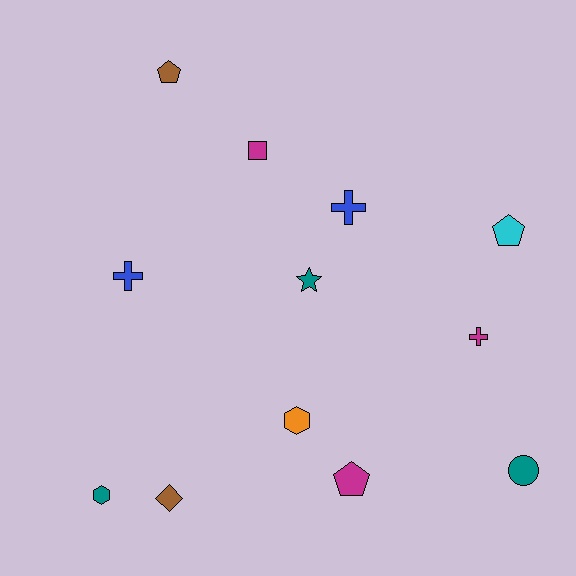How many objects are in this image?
There are 12 objects.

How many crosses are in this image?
There are 3 crosses.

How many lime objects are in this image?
There are no lime objects.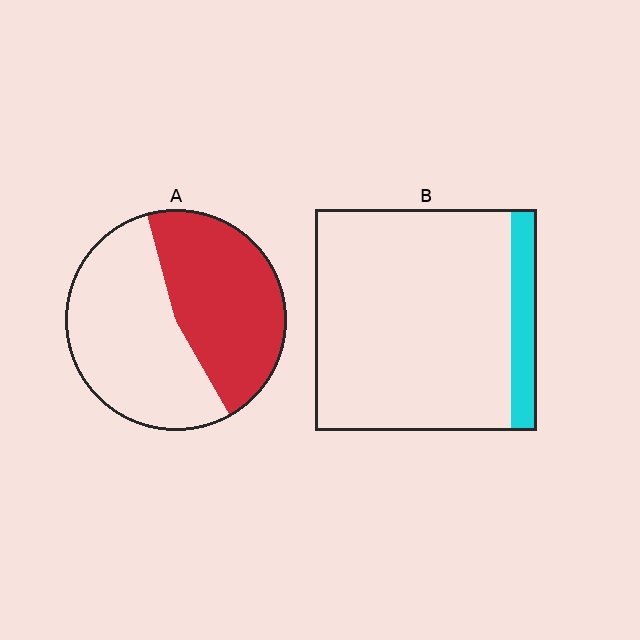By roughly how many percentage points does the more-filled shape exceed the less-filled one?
By roughly 35 percentage points (A over B).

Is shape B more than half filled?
No.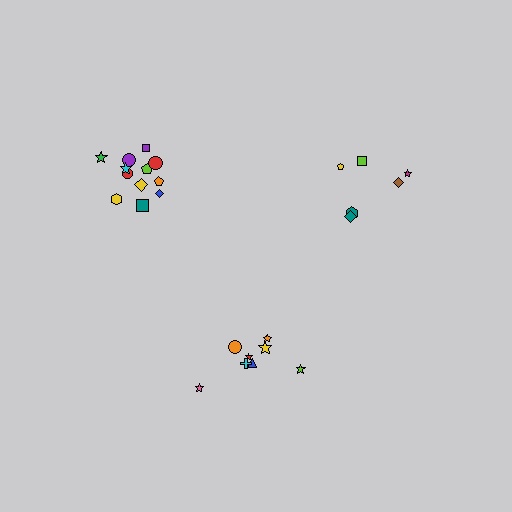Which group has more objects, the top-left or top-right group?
The top-left group.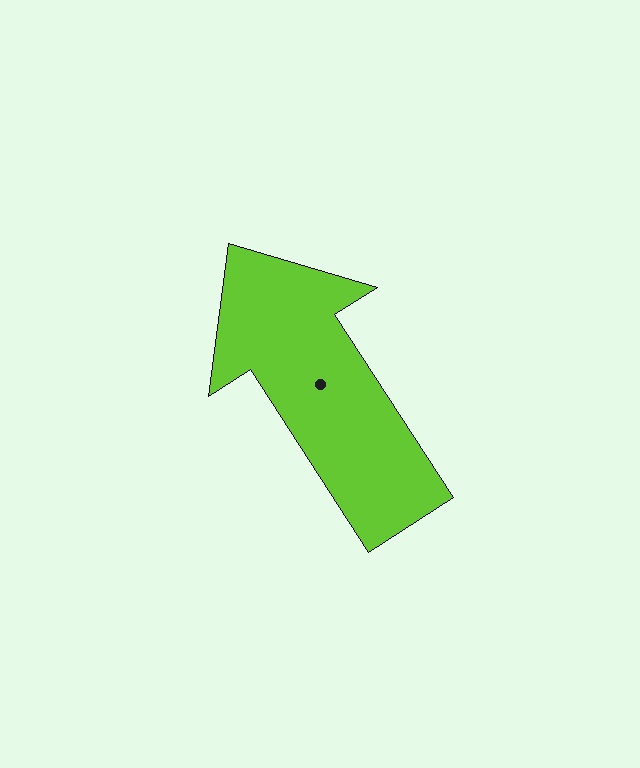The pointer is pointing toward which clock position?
Roughly 11 o'clock.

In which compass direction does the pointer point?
Northwest.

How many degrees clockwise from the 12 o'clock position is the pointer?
Approximately 327 degrees.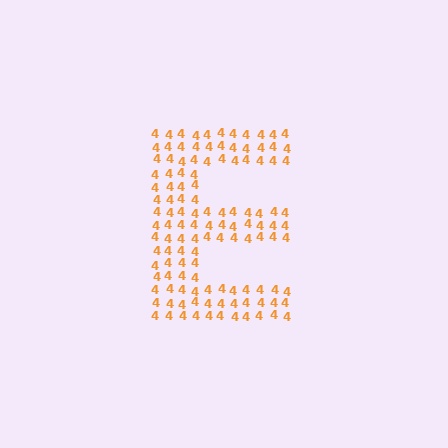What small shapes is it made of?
It is made of small digit 4's.